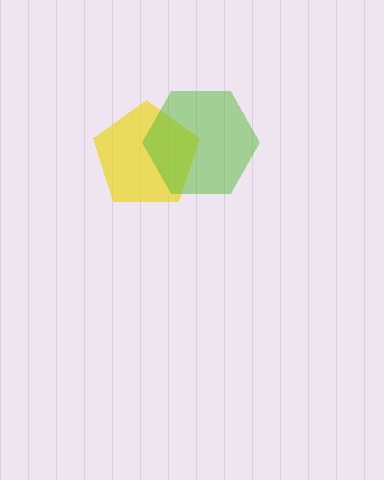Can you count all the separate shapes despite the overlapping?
Yes, there are 2 separate shapes.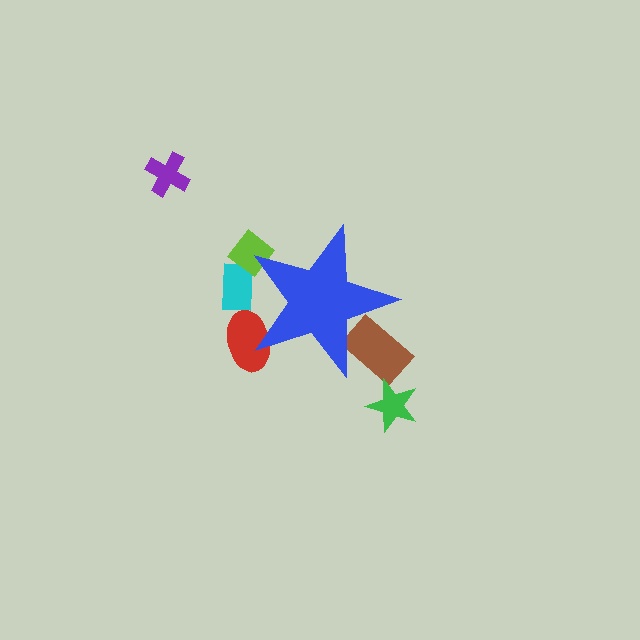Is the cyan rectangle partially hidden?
Yes, the cyan rectangle is partially hidden behind the blue star.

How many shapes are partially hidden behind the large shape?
4 shapes are partially hidden.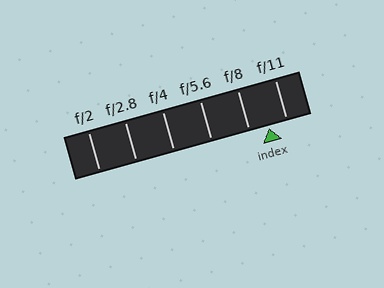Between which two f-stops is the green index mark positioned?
The index mark is between f/8 and f/11.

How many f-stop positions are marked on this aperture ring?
There are 6 f-stop positions marked.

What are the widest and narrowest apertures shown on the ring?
The widest aperture shown is f/2 and the narrowest is f/11.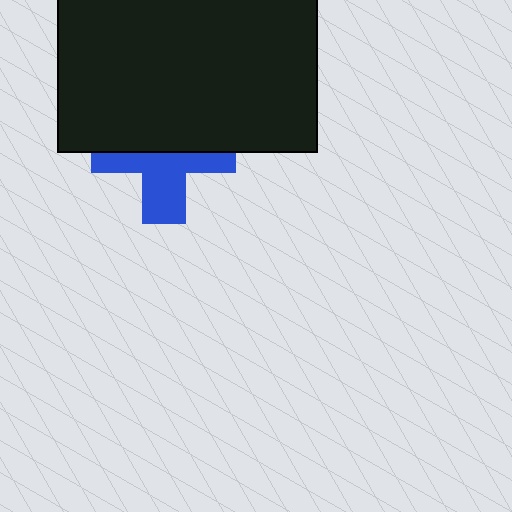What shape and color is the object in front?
The object in front is a black rectangle.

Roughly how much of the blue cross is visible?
About half of it is visible (roughly 47%).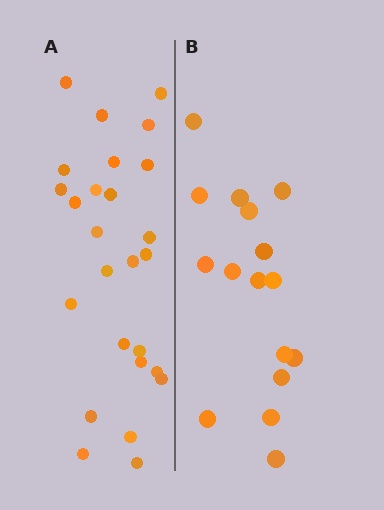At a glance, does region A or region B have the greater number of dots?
Region A (the left region) has more dots.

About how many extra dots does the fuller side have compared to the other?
Region A has roughly 10 or so more dots than region B.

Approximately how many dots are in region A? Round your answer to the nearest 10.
About 30 dots. (The exact count is 26, which rounds to 30.)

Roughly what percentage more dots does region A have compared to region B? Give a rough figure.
About 60% more.